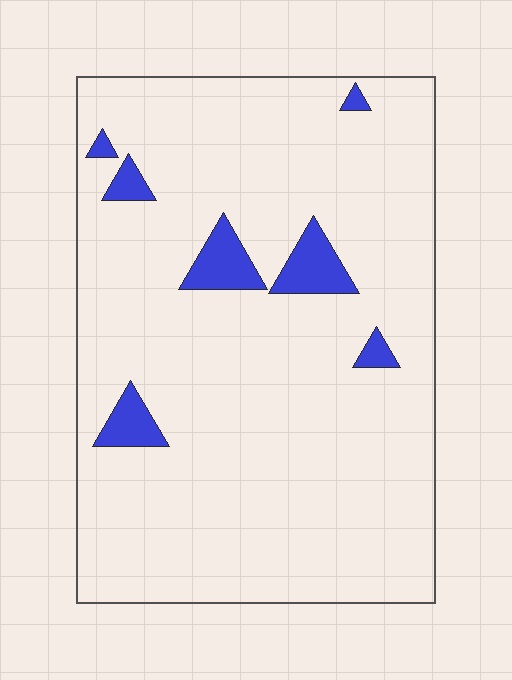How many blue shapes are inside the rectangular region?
7.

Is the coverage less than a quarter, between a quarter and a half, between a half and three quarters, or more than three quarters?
Less than a quarter.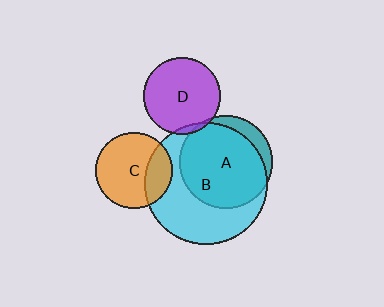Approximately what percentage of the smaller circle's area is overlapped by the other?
Approximately 5%.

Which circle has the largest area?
Circle B (cyan).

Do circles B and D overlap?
Yes.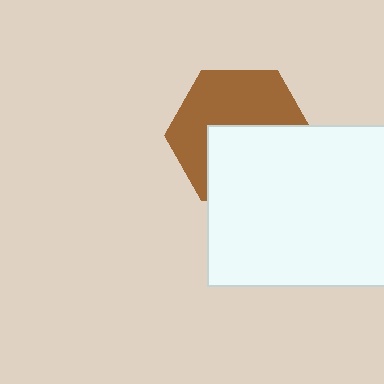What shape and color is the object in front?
The object in front is a white rectangle.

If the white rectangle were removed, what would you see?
You would see the complete brown hexagon.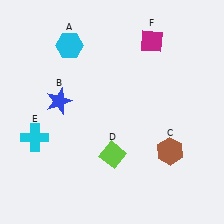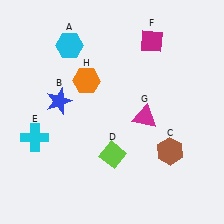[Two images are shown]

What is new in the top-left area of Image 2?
An orange hexagon (H) was added in the top-left area of Image 2.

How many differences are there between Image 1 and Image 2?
There are 2 differences between the two images.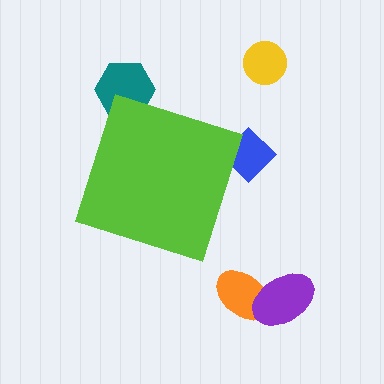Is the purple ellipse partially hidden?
No, the purple ellipse is fully visible.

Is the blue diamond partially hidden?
Yes, the blue diamond is partially hidden behind the lime diamond.